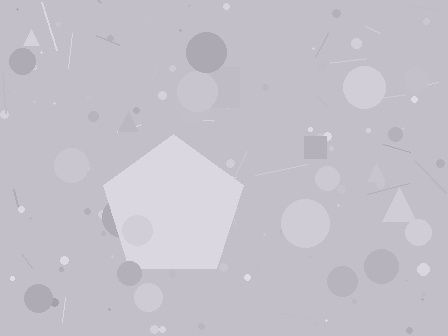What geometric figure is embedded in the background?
A pentagon is embedded in the background.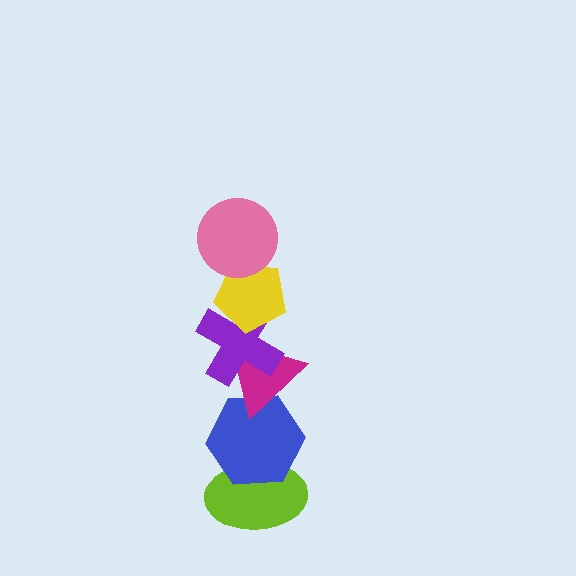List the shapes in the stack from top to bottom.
From top to bottom: the pink circle, the yellow pentagon, the purple cross, the magenta triangle, the blue hexagon, the lime ellipse.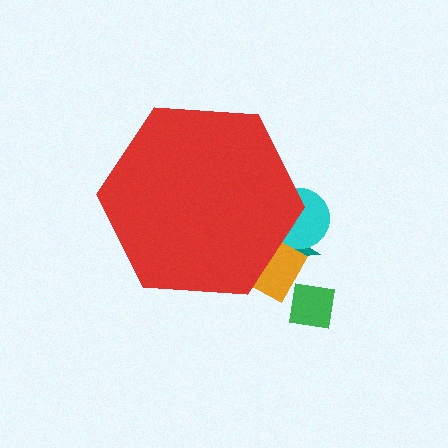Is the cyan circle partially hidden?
Yes, the cyan circle is partially hidden behind the red hexagon.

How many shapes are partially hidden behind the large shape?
3 shapes are partially hidden.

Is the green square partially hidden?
No, the green square is fully visible.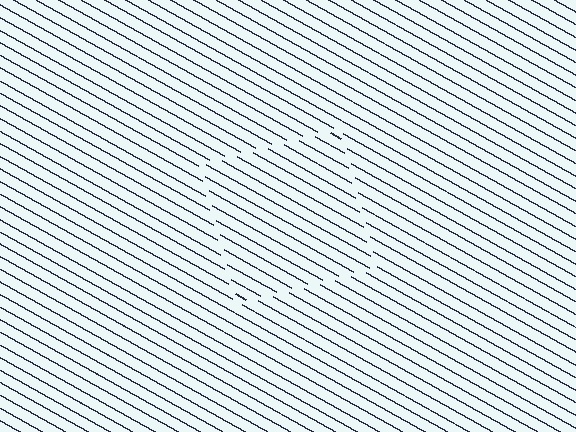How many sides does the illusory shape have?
4 sides — the line-ends trace a square.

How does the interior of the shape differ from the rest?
The interior of the shape contains the same grating, shifted by half a period — the contour is defined by the phase discontinuity where line-ends from the inner and outer gratings abut.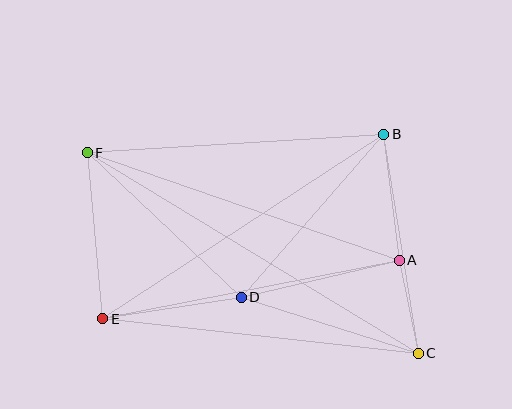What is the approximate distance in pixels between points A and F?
The distance between A and F is approximately 330 pixels.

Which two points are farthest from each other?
Points C and F are farthest from each other.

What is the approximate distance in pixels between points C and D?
The distance between C and D is approximately 185 pixels.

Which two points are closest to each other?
Points A and C are closest to each other.